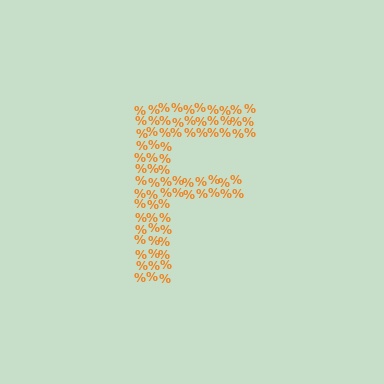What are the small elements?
The small elements are percent signs.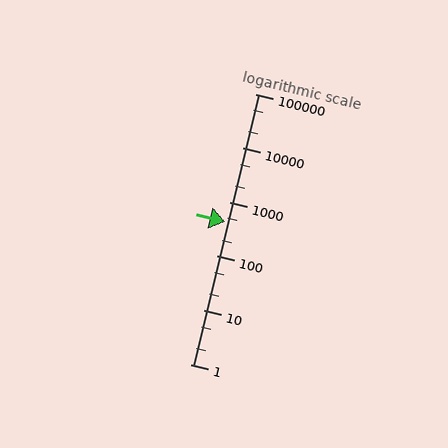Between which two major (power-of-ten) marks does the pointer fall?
The pointer is between 100 and 1000.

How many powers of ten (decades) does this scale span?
The scale spans 5 decades, from 1 to 100000.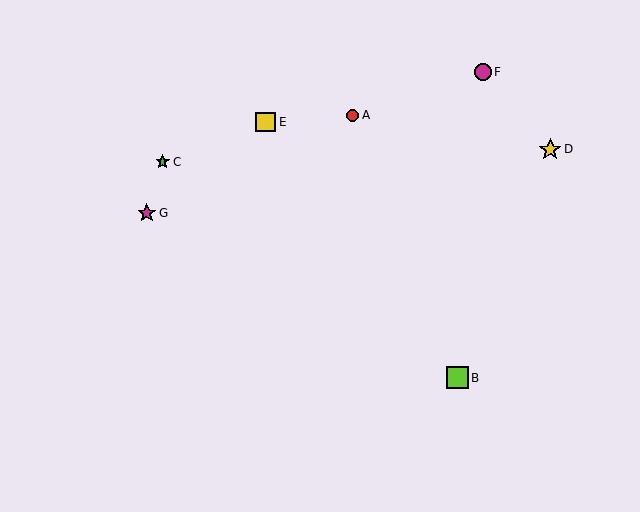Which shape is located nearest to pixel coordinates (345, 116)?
The red circle (labeled A) at (353, 115) is nearest to that location.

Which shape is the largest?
The yellow star (labeled D) is the largest.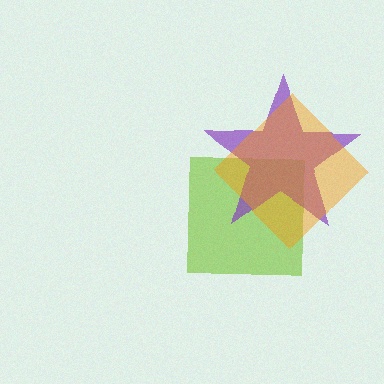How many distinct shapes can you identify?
There are 3 distinct shapes: a lime square, a purple star, an orange diamond.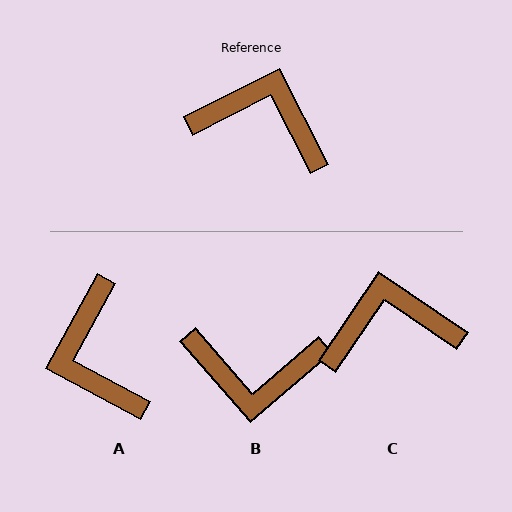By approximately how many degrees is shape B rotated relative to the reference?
Approximately 166 degrees clockwise.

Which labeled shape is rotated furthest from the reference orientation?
B, about 166 degrees away.